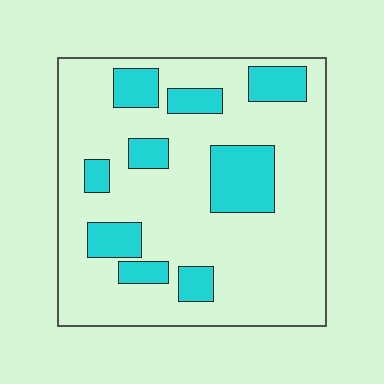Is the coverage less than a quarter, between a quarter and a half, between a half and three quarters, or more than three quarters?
Less than a quarter.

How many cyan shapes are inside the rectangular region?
9.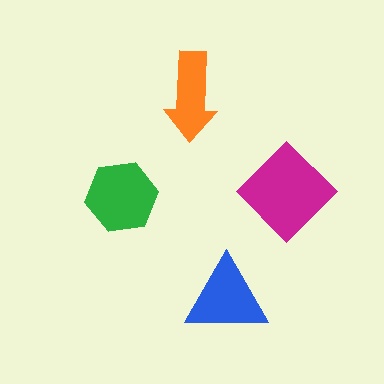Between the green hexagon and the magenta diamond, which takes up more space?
The magenta diamond.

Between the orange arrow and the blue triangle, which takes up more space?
The blue triangle.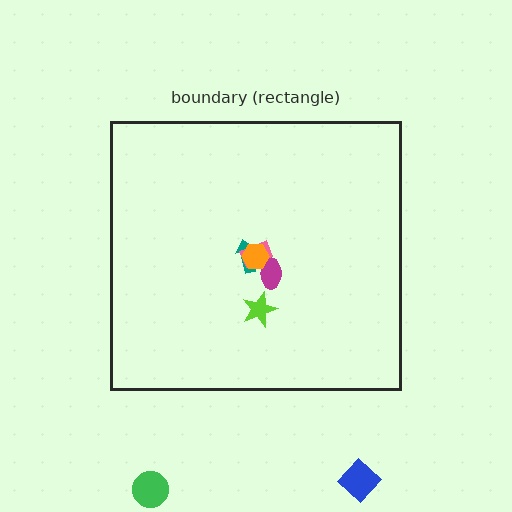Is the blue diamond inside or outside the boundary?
Outside.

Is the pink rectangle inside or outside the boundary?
Inside.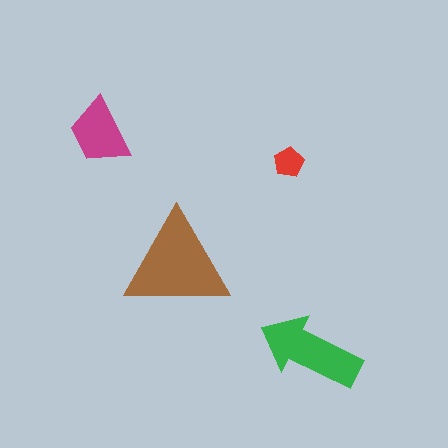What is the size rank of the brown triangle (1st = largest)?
1st.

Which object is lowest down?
The green arrow is bottommost.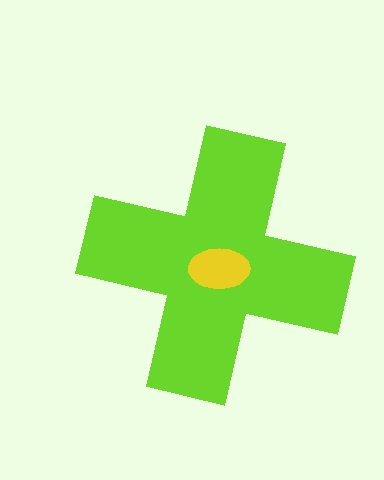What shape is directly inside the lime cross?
The yellow ellipse.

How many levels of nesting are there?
2.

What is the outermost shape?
The lime cross.